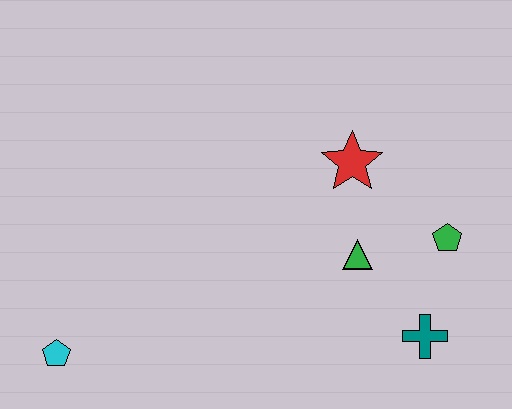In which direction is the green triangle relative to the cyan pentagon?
The green triangle is to the right of the cyan pentagon.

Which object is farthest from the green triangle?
The cyan pentagon is farthest from the green triangle.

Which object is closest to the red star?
The green triangle is closest to the red star.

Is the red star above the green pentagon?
Yes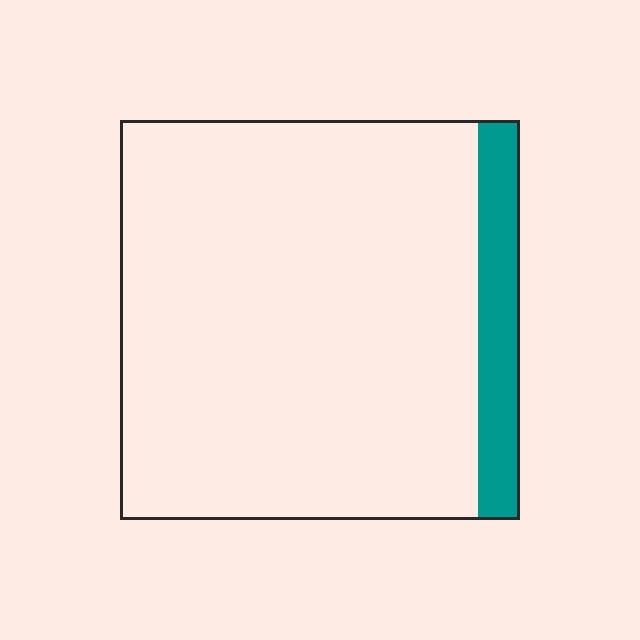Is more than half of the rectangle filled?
No.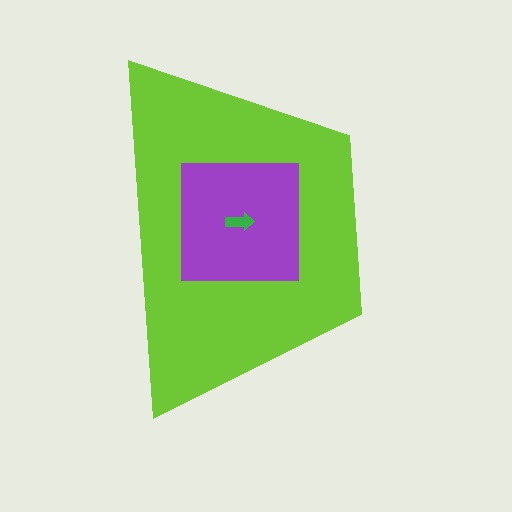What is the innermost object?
The green arrow.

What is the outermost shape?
The lime trapezoid.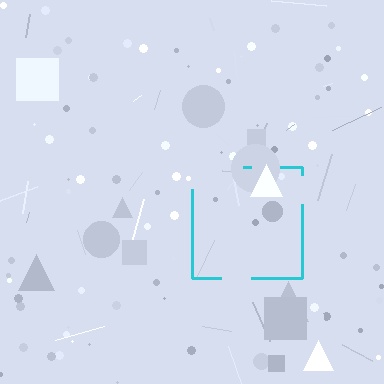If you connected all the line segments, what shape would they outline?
They would outline a square.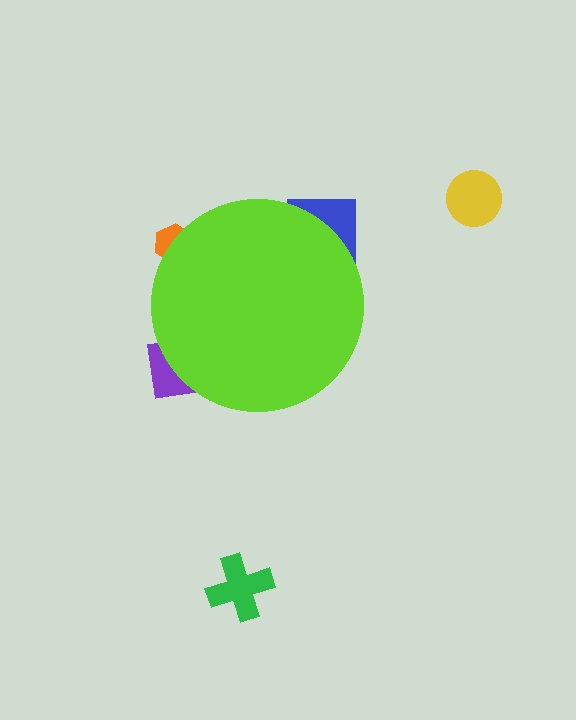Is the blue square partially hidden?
Yes, the blue square is partially hidden behind the lime circle.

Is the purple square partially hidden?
Yes, the purple square is partially hidden behind the lime circle.